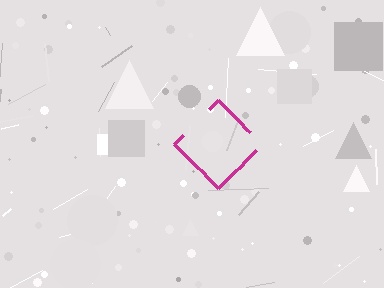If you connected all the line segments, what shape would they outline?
They would outline a diamond.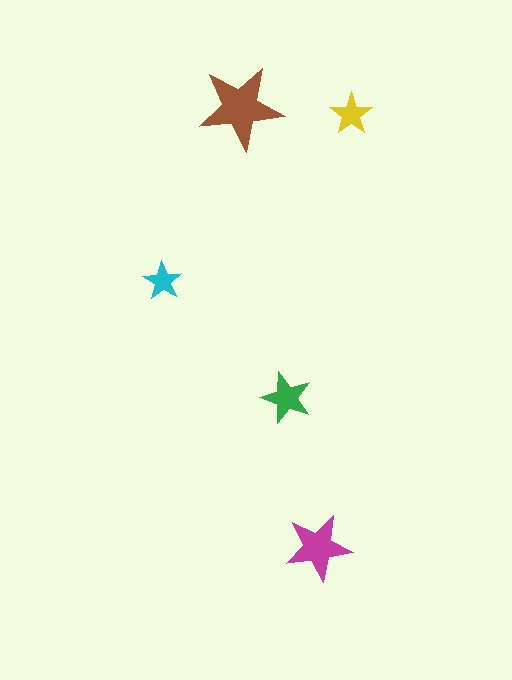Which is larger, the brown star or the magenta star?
The brown one.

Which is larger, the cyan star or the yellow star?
The yellow one.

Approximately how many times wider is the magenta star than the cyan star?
About 1.5 times wider.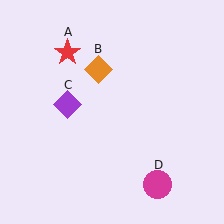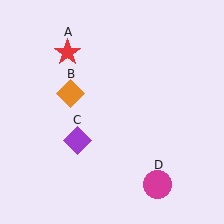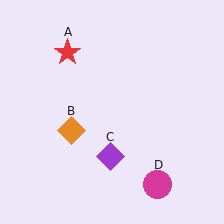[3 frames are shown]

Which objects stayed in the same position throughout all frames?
Red star (object A) and magenta circle (object D) remained stationary.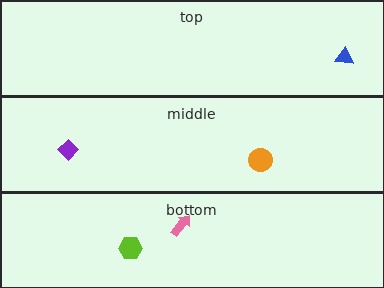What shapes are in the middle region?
The orange circle, the purple diamond.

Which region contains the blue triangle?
The top region.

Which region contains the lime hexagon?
The bottom region.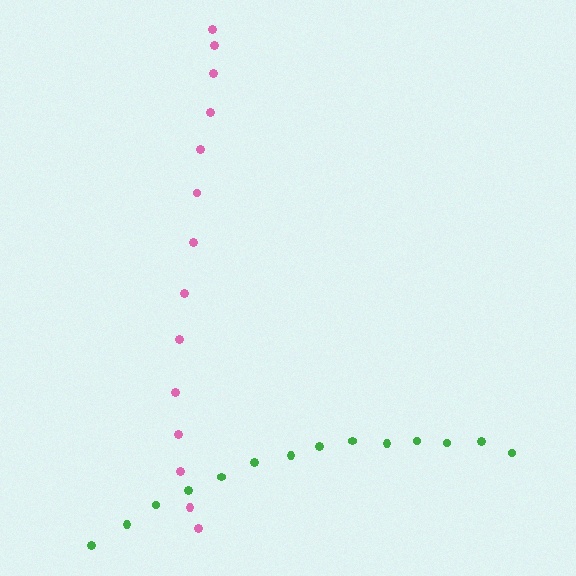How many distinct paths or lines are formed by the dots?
There are 2 distinct paths.